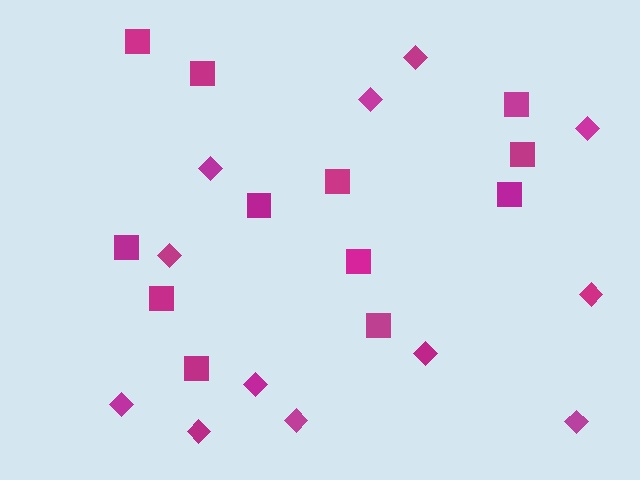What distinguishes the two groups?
There are 2 groups: one group of squares (12) and one group of diamonds (12).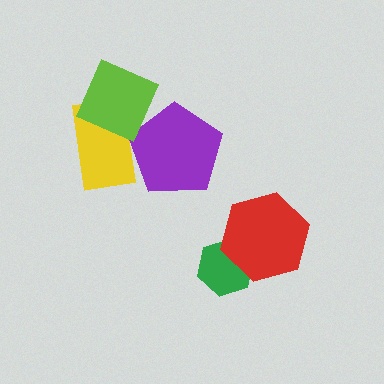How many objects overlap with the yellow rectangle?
2 objects overlap with the yellow rectangle.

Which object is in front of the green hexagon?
The red hexagon is in front of the green hexagon.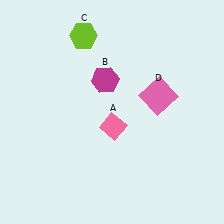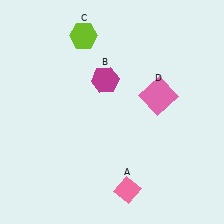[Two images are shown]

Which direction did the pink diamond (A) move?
The pink diamond (A) moved down.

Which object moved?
The pink diamond (A) moved down.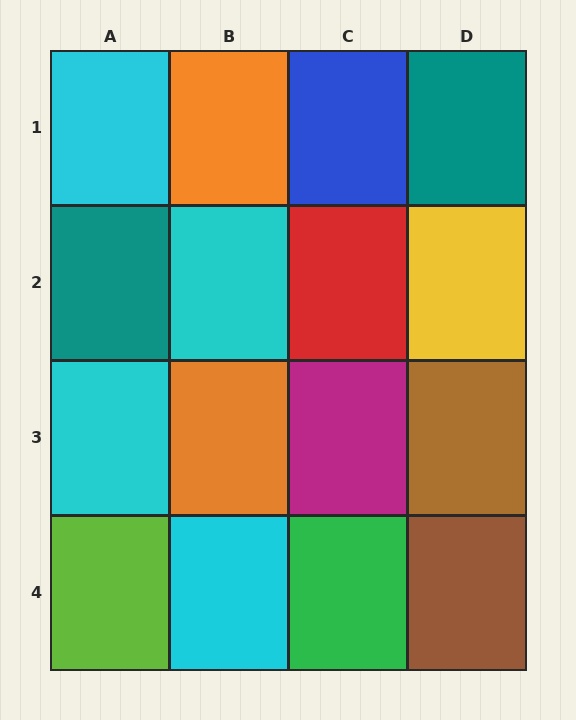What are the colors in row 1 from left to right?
Cyan, orange, blue, teal.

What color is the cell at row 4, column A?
Lime.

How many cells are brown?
2 cells are brown.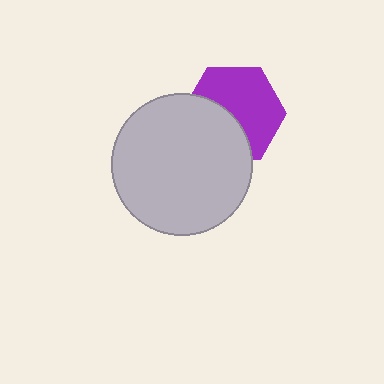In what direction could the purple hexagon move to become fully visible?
The purple hexagon could move toward the upper-right. That would shift it out from behind the light gray circle entirely.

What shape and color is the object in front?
The object in front is a light gray circle.